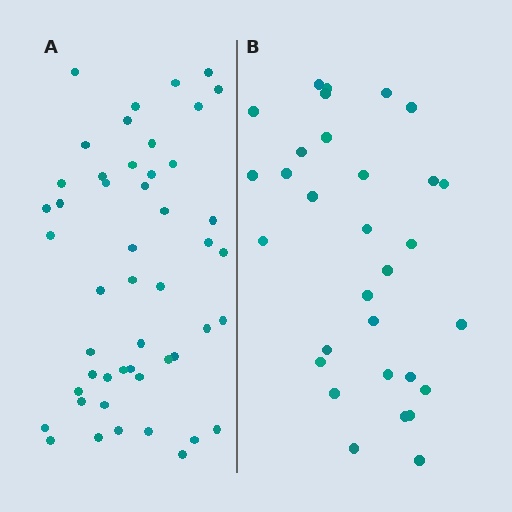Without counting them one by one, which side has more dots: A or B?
Region A (the left region) has more dots.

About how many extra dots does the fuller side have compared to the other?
Region A has approximately 20 more dots than region B.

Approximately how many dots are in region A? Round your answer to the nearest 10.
About 50 dots. (The exact count is 49, which rounds to 50.)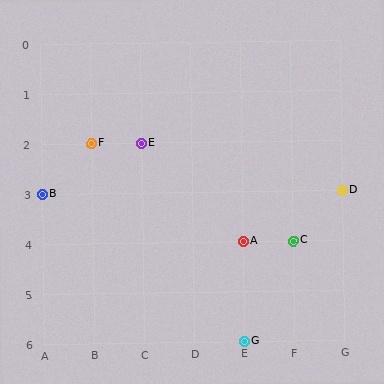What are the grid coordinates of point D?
Point D is at grid coordinates (G, 3).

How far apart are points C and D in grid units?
Points C and D are 1 column and 1 row apart (about 1.4 grid units diagonally).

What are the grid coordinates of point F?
Point F is at grid coordinates (B, 2).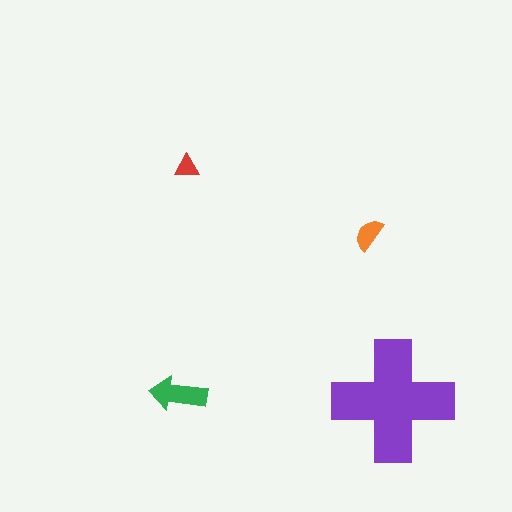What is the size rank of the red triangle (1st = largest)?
4th.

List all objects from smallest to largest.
The red triangle, the orange semicircle, the green arrow, the purple cross.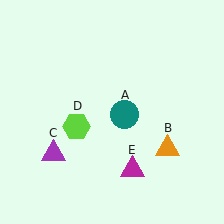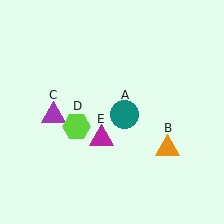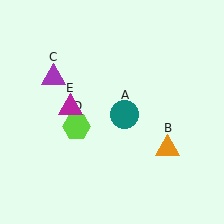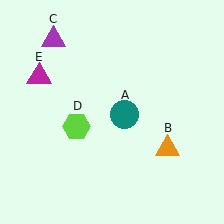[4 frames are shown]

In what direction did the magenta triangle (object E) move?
The magenta triangle (object E) moved up and to the left.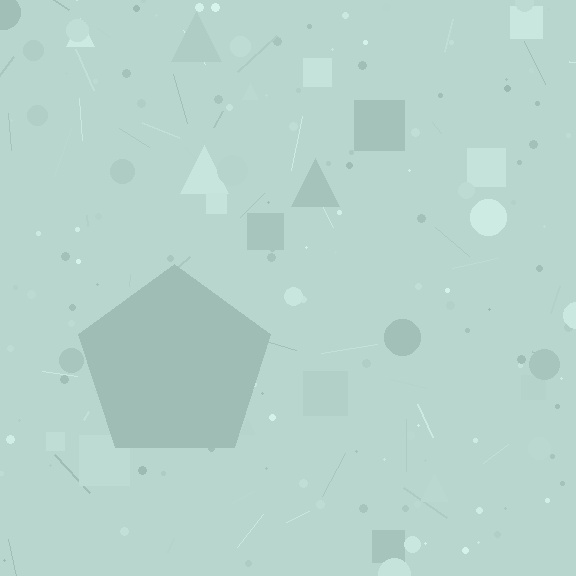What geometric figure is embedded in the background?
A pentagon is embedded in the background.